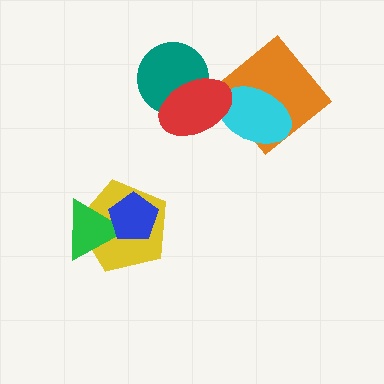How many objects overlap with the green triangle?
2 objects overlap with the green triangle.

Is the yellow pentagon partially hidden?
Yes, it is partially covered by another shape.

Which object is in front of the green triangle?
The blue pentagon is in front of the green triangle.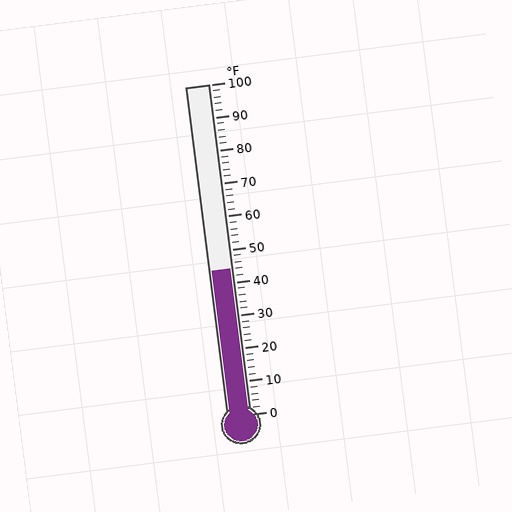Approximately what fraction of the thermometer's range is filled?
The thermometer is filled to approximately 45% of its range.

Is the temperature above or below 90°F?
The temperature is below 90°F.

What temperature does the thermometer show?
The thermometer shows approximately 44°F.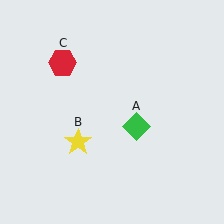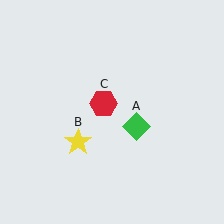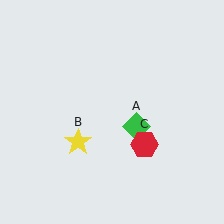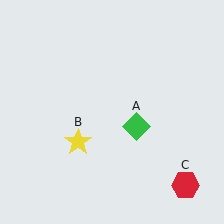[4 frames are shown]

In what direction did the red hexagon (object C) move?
The red hexagon (object C) moved down and to the right.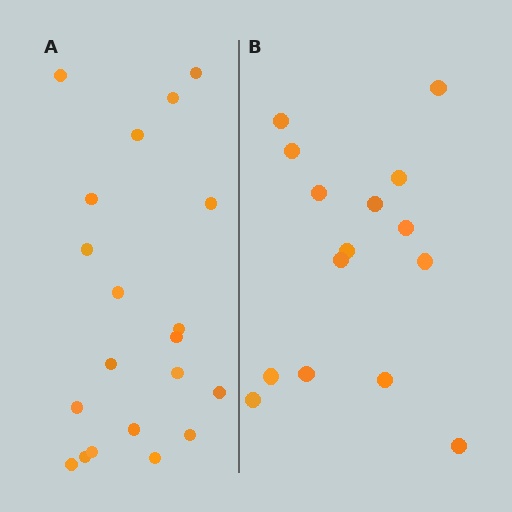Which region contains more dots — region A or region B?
Region A (the left region) has more dots.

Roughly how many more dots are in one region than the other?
Region A has about 5 more dots than region B.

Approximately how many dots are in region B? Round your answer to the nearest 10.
About 20 dots. (The exact count is 15, which rounds to 20.)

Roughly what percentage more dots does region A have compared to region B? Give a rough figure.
About 35% more.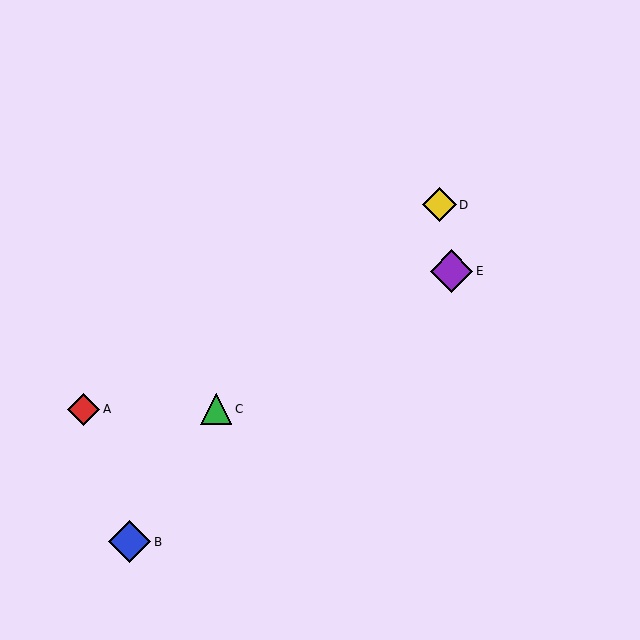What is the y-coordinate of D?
Object D is at y≈205.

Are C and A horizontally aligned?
Yes, both are at y≈409.